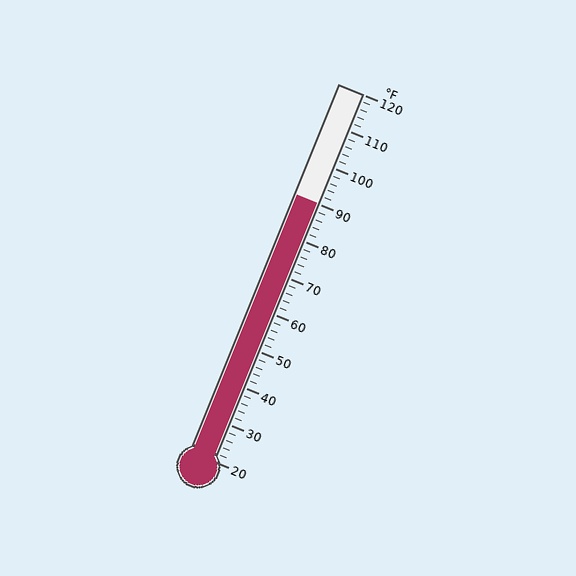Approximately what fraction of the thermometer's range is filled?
The thermometer is filled to approximately 70% of its range.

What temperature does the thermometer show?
The thermometer shows approximately 90°F.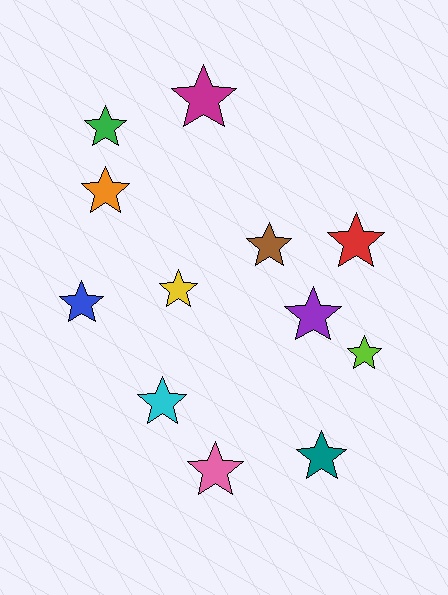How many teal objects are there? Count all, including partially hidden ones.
There is 1 teal object.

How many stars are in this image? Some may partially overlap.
There are 12 stars.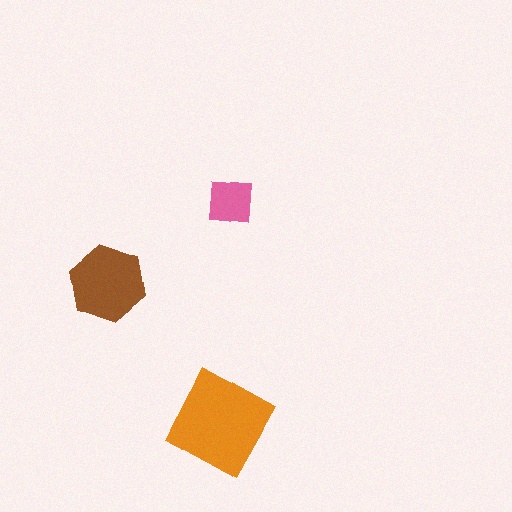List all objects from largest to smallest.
The orange diamond, the brown hexagon, the pink square.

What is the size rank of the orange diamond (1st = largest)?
1st.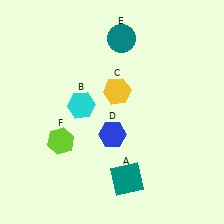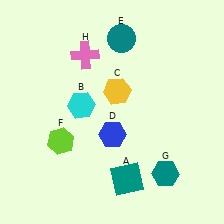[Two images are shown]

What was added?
A teal hexagon (G), a pink cross (H) were added in Image 2.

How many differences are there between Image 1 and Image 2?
There are 2 differences between the two images.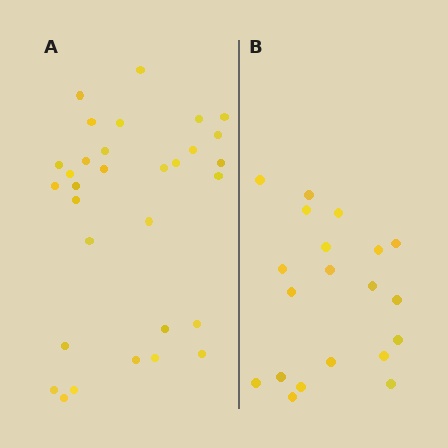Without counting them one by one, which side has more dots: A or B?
Region A (the left region) has more dots.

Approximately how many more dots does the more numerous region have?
Region A has roughly 12 or so more dots than region B.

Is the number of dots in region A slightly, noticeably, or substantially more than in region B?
Region A has substantially more. The ratio is roughly 1.6 to 1.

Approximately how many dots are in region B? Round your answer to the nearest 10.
About 20 dots.